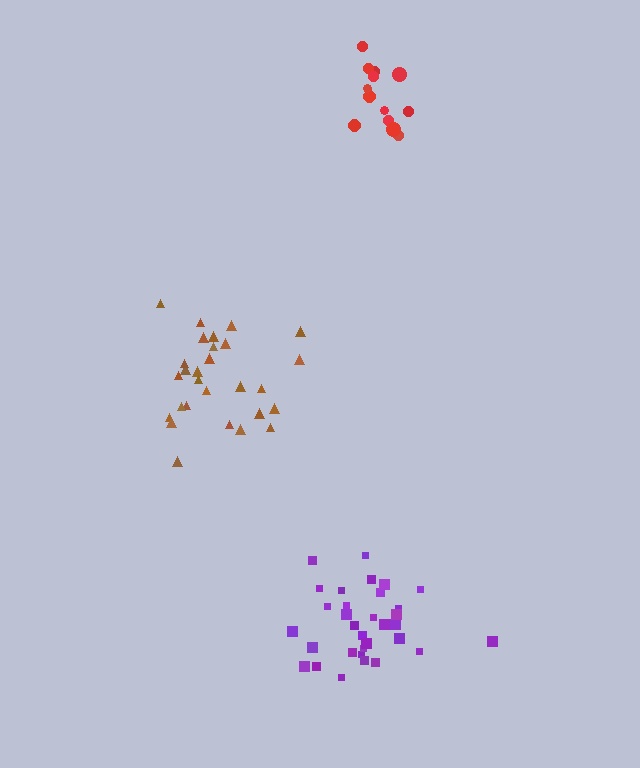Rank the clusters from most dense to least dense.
purple, brown, red.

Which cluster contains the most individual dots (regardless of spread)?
Purple (32).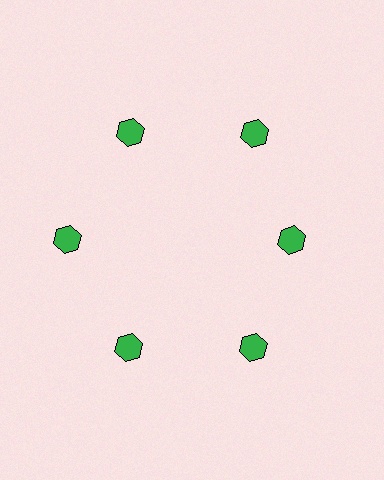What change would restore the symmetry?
The symmetry would be restored by moving it outward, back onto the ring so that all 6 hexagons sit at equal angles and equal distance from the center.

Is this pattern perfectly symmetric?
No. The 6 green hexagons are arranged in a ring, but one element near the 3 o'clock position is pulled inward toward the center, breaking the 6-fold rotational symmetry.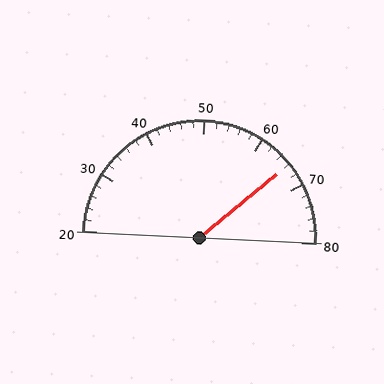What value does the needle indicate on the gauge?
The needle indicates approximately 66.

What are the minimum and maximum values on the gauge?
The gauge ranges from 20 to 80.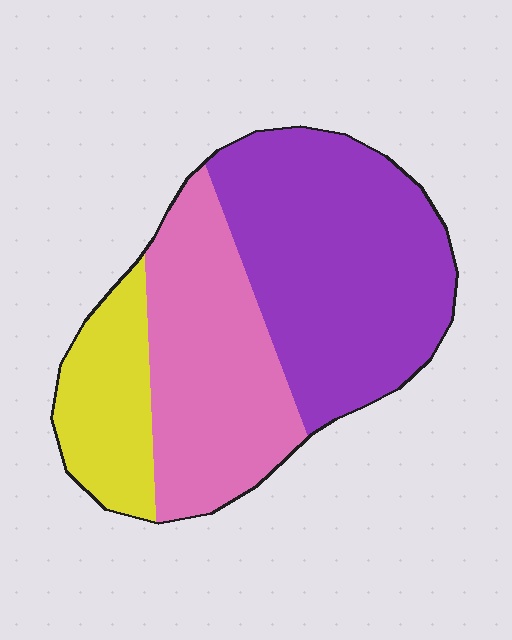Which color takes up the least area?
Yellow, at roughly 20%.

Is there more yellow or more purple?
Purple.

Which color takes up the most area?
Purple, at roughly 50%.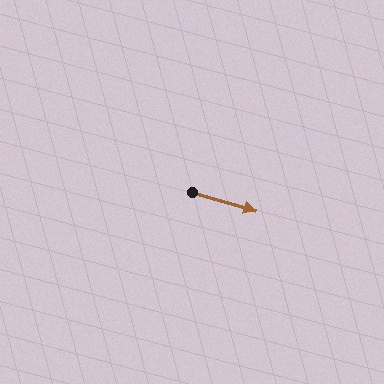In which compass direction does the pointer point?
East.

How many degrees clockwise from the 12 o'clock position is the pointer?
Approximately 107 degrees.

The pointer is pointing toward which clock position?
Roughly 4 o'clock.